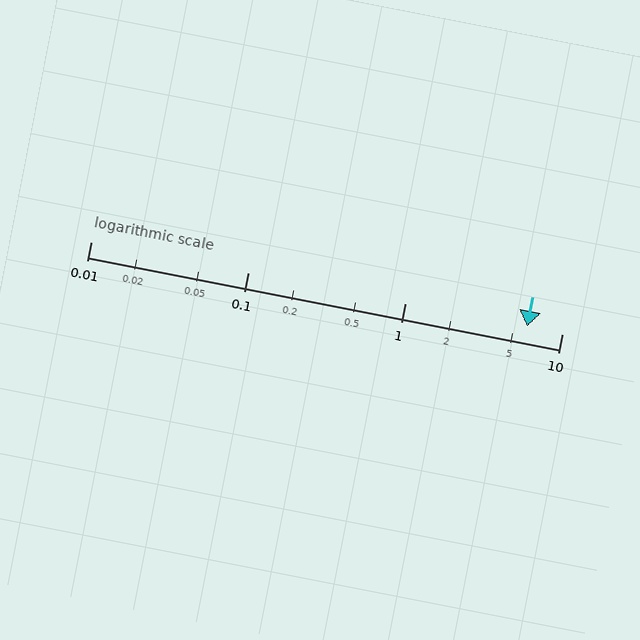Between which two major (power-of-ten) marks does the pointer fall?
The pointer is between 1 and 10.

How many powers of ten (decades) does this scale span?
The scale spans 3 decades, from 0.01 to 10.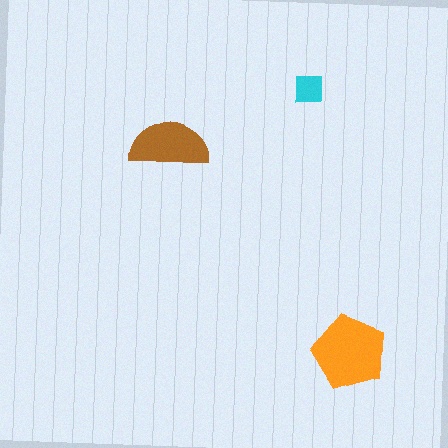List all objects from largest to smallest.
The orange pentagon, the brown semicircle, the cyan square.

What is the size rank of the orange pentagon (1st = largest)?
1st.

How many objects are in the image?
There are 3 objects in the image.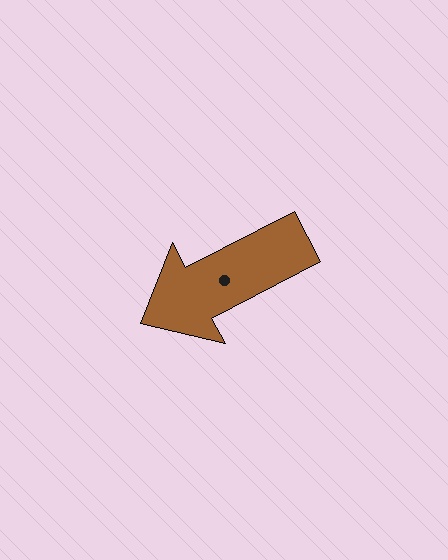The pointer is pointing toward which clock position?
Roughly 8 o'clock.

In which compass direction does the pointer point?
Southwest.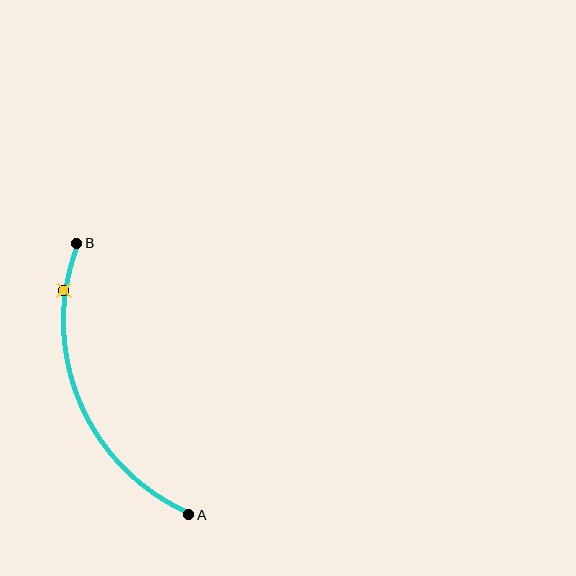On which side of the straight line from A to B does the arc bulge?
The arc bulges to the left of the straight line connecting A and B.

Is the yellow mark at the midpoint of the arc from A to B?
No. The yellow mark lies on the arc but is closer to endpoint B. The arc midpoint would be at the point on the curve equidistant along the arc from both A and B.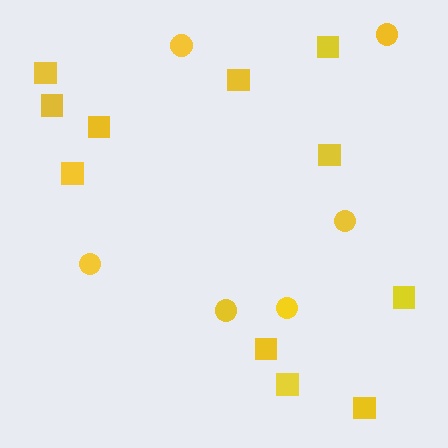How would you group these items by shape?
There are 2 groups: one group of circles (6) and one group of squares (11).